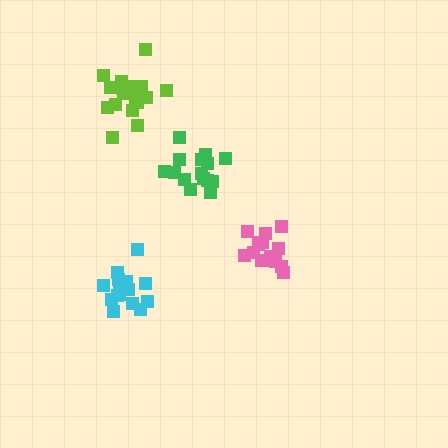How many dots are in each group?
Group 1: 15 dots, Group 2: 16 dots, Group 3: 19 dots, Group 4: 15 dots (65 total).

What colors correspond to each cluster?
The clusters are colored: pink, cyan, lime, green.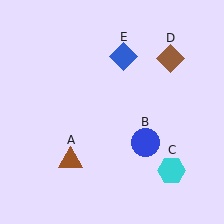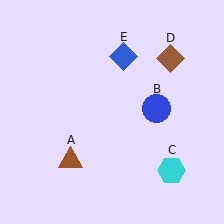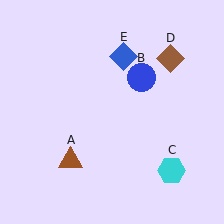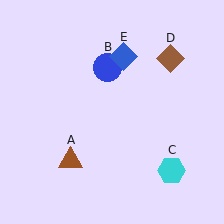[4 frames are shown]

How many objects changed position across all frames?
1 object changed position: blue circle (object B).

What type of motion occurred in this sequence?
The blue circle (object B) rotated counterclockwise around the center of the scene.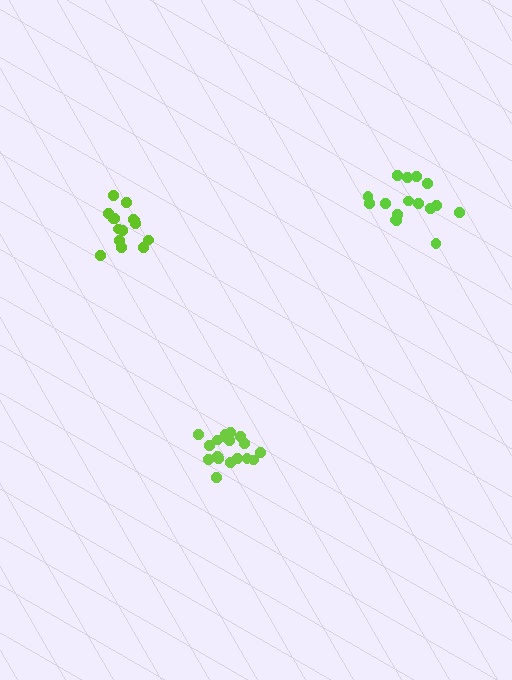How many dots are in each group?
Group 1: 16 dots, Group 2: 18 dots, Group 3: 15 dots (49 total).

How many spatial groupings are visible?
There are 3 spatial groupings.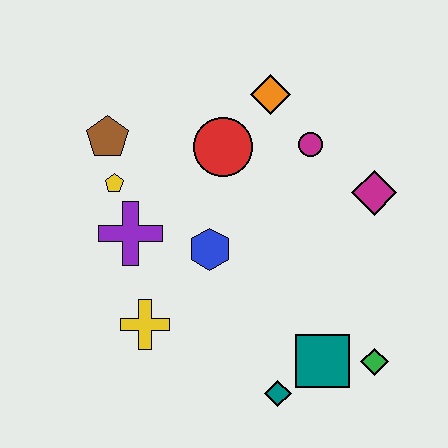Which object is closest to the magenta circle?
The orange diamond is closest to the magenta circle.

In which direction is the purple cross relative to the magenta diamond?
The purple cross is to the left of the magenta diamond.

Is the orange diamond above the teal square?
Yes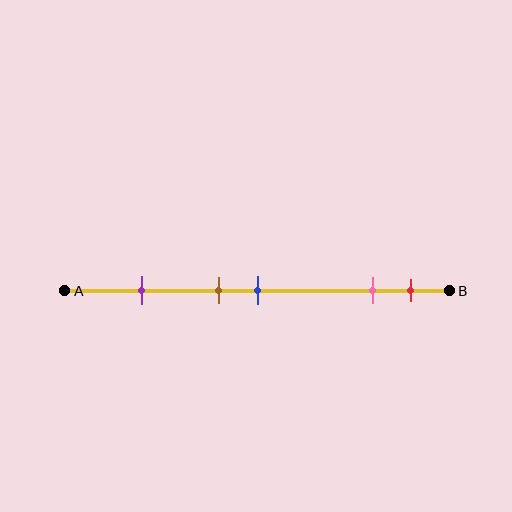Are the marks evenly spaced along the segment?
No, the marks are not evenly spaced.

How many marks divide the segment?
There are 5 marks dividing the segment.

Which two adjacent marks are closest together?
The brown and blue marks are the closest adjacent pair.